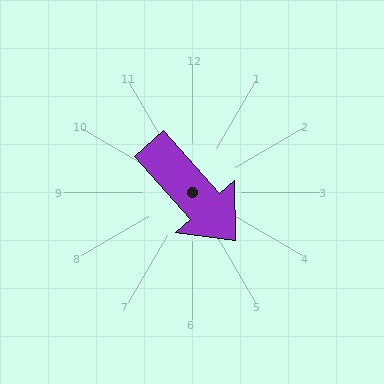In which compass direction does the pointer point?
Southeast.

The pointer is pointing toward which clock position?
Roughly 5 o'clock.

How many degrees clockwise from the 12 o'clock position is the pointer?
Approximately 138 degrees.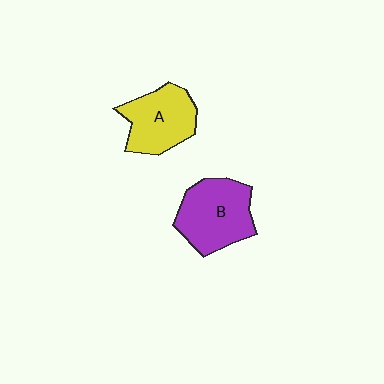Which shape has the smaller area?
Shape A (yellow).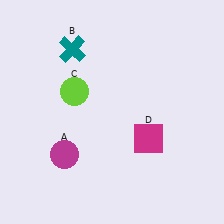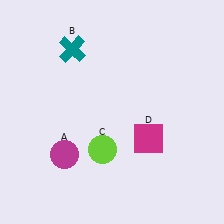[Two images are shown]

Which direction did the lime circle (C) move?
The lime circle (C) moved down.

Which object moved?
The lime circle (C) moved down.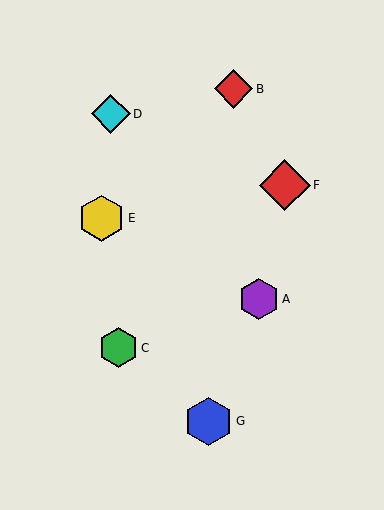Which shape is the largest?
The red diamond (labeled F) is the largest.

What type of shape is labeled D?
Shape D is a cyan diamond.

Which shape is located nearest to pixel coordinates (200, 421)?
The blue hexagon (labeled G) at (208, 421) is nearest to that location.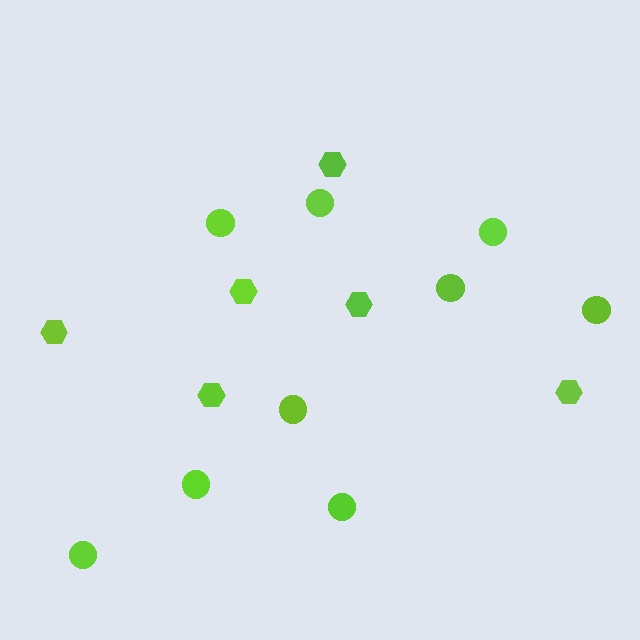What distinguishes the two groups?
There are 2 groups: one group of circles (9) and one group of hexagons (6).